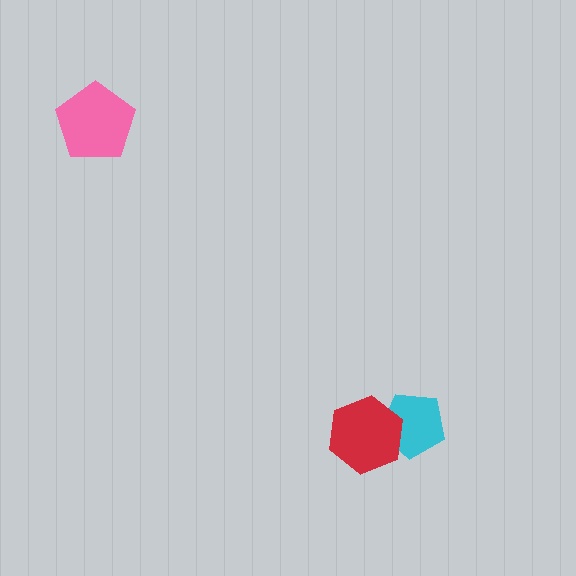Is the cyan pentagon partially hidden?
Yes, it is partially covered by another shape.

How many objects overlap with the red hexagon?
1 object overlaps with the red hexagon.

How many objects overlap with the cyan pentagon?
1 object overlaps with the cyan pentagon.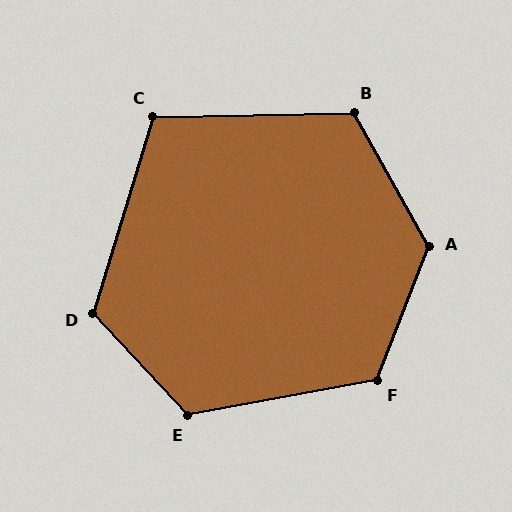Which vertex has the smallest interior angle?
C, at approximately 108 degrees.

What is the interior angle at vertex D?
Approximately 120 degrees (obtuse).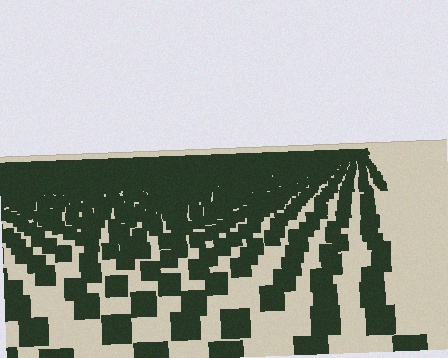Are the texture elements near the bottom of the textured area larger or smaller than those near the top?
Larger. Near the bottom, elements are closer to the viewer and appear at a bigger on-screen size.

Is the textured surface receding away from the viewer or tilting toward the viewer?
The surface is receding away from the viewer. Texture elements get smaller and denser toward the top.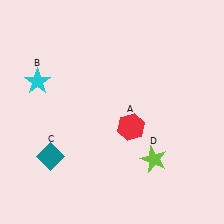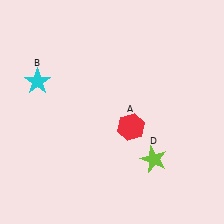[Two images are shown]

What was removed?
The teal diamond (C) was removed in Image 2.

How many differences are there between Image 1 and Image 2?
There is 1 difference between the two images.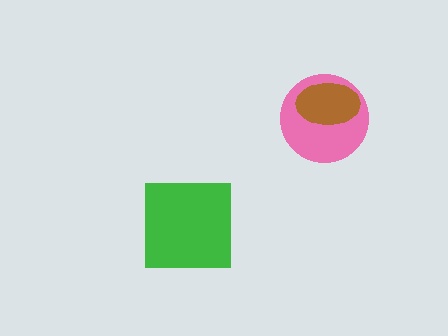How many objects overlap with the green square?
0 objects overlap with the green square.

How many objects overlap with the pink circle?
1 object overlaps with the pink circle.